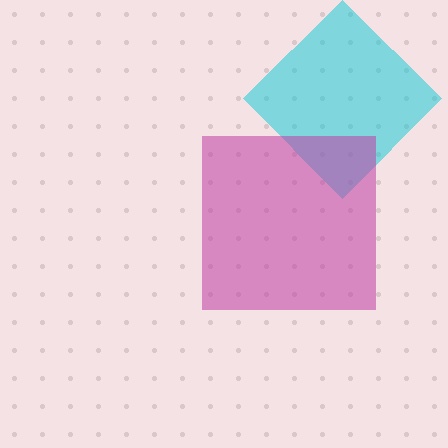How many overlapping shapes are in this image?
There are 2 overlapping shapes in the image.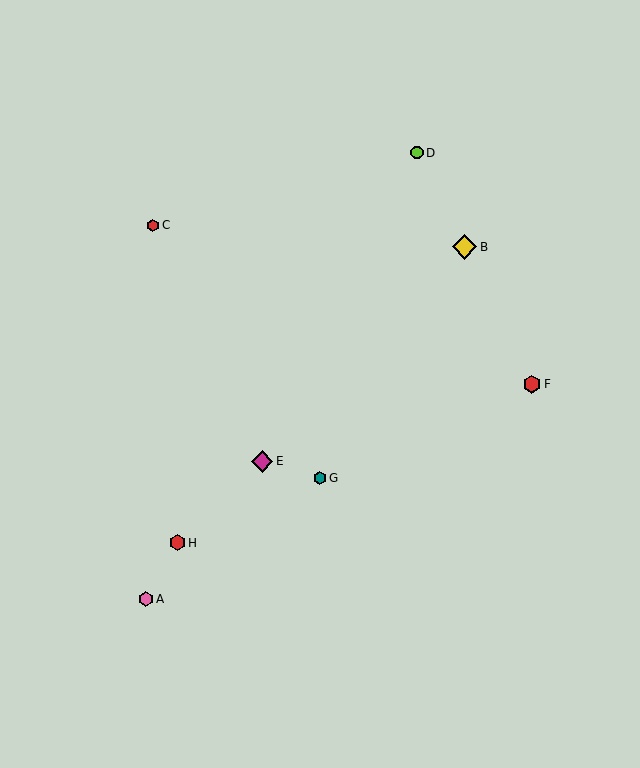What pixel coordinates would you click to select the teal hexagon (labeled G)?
Click at (320, 478) to select the teal hexagon G.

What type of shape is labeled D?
Shape D is a lime circle.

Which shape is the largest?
The yellow diamond (labeled B) is the largest.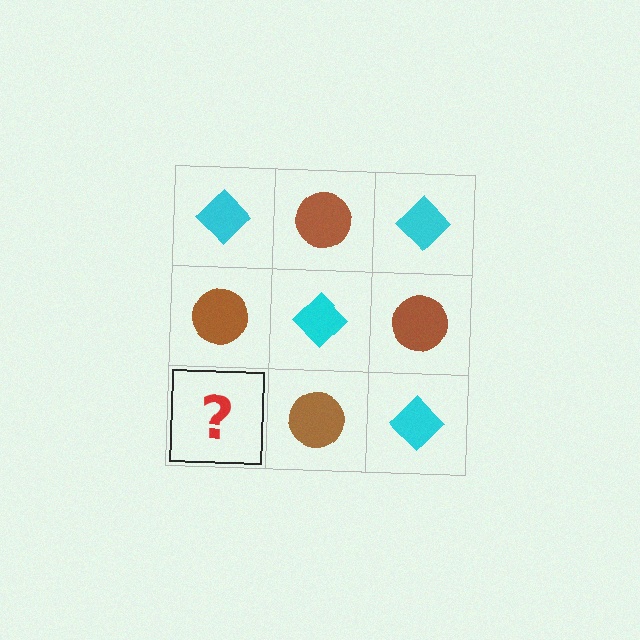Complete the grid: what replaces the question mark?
The question mark should be replaced with a cyan diamond.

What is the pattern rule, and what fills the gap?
The rule is that it alternates cyan diamond and brown circle in a checkerboard pattern. The gap should be filled with a cyan diamond.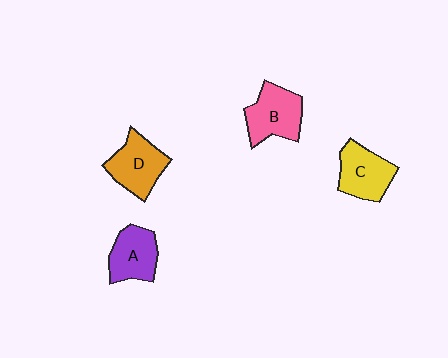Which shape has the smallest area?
Shape A (purple).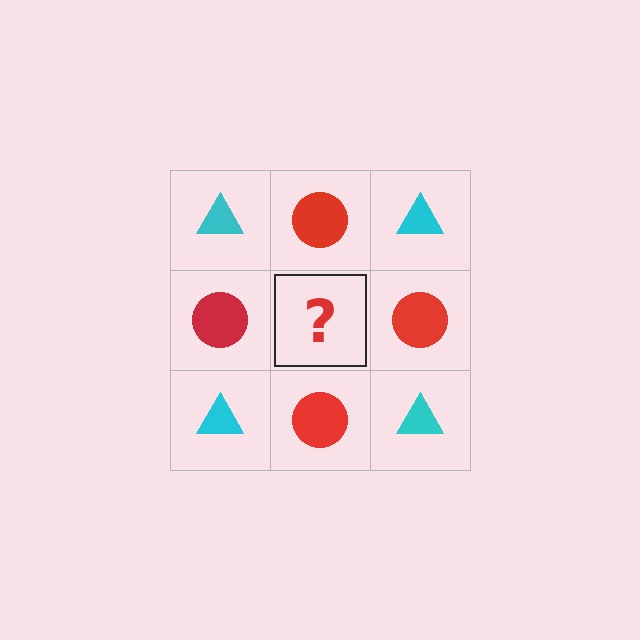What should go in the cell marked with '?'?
The missing cell should contain a cyan triangle.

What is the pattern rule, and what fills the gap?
The rule is that it alternates cyan triangle and red circle in a checkerboard pattern. The gap should be filled with a cyan triangle.